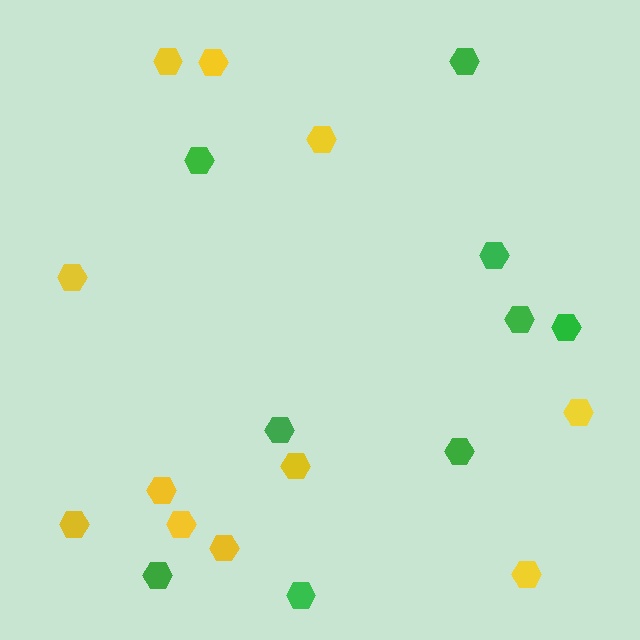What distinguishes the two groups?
There are 2 groups: one group of green hexagons (9) and one group of yellow hexagons (11).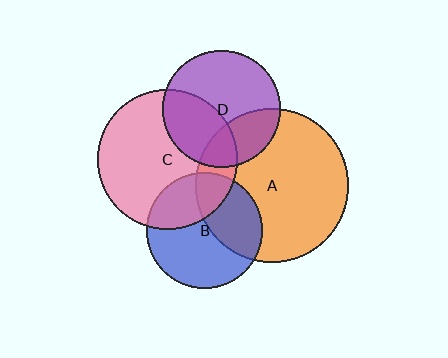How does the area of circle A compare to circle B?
Approximately 1.7 times.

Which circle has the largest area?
Circle A (orange).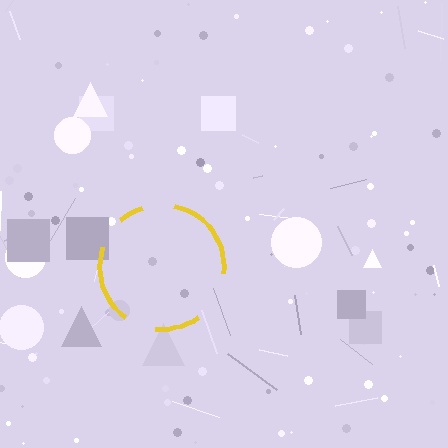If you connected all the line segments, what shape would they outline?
They would outline a circle.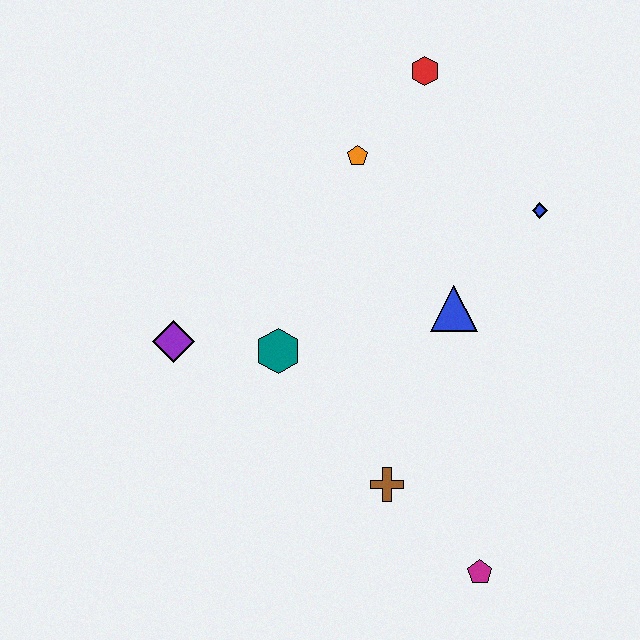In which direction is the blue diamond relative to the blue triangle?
The blue diamond is above the blue triangle.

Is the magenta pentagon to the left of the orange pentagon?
No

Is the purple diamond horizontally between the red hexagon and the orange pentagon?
No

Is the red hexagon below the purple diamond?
No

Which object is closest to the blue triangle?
The blue diamond is closest to the blue triangle.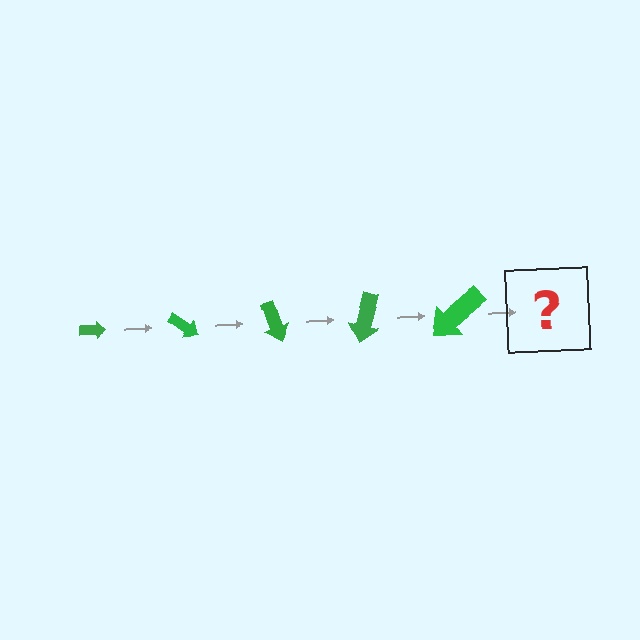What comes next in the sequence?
The next element should be an arrow, larger than the previous one and rotated 175 degrees from the start.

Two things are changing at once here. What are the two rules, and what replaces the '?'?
The two rules are that the arrow grows larger each step and it rotates 35 degrees each step. The '?' should be an arrow, larger than the previous one and rotated 175 degrees from the start.